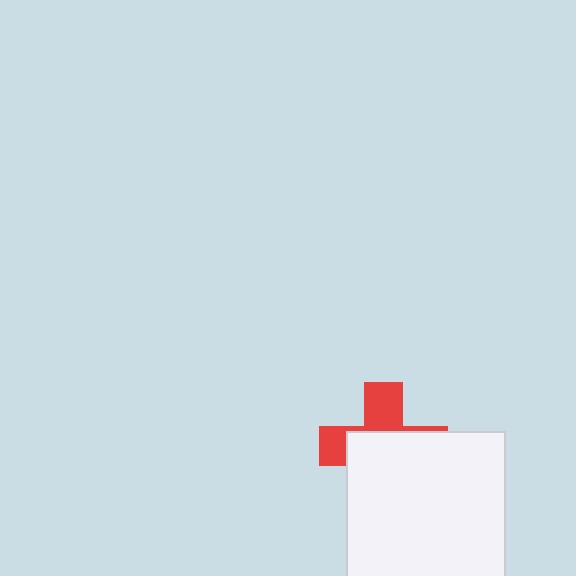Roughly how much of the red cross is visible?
A small part of it is visible (roughly 39%).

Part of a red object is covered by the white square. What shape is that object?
It is a cross.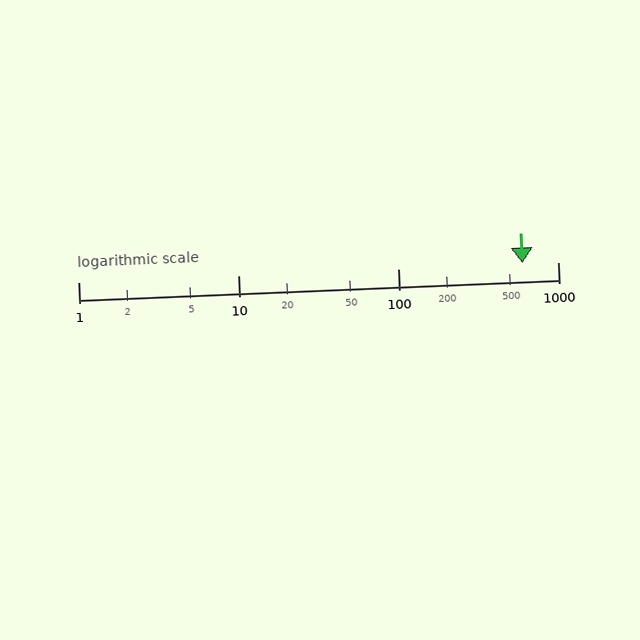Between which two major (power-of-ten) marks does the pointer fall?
The pointer is between 100 and 1000.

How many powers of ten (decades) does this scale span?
The scale spans 3 decades, from 1 to 1000.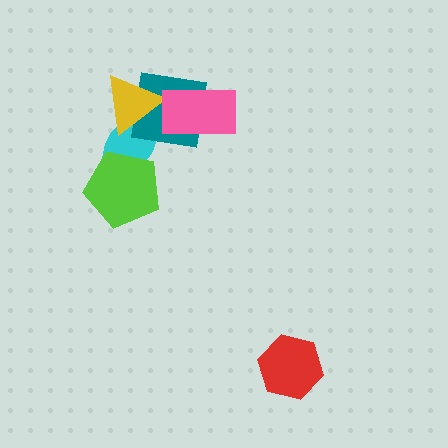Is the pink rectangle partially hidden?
No, no other shape covers it.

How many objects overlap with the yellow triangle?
2 objects overlap with the yellow triangle.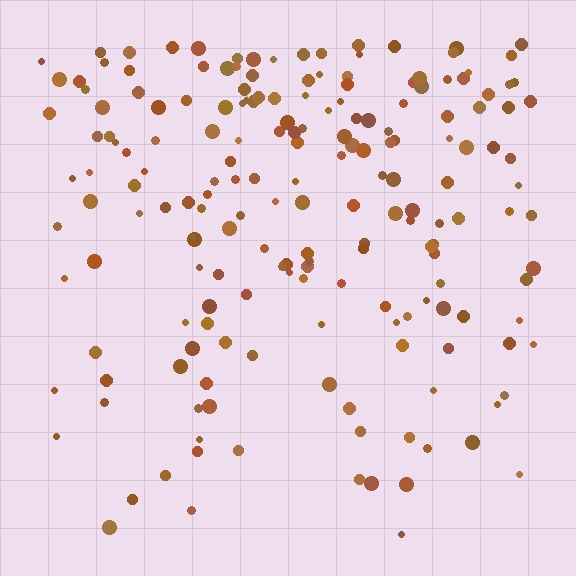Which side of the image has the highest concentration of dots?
The top.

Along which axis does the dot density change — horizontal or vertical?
Vertical.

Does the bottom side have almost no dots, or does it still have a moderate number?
Still a moderate number, just noticeably fewer than the top.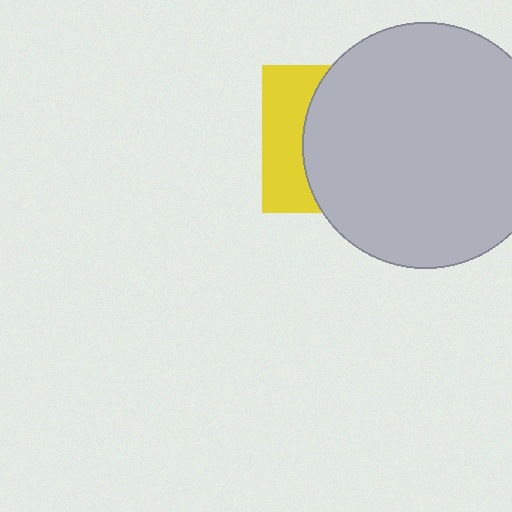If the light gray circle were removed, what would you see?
You would see the complete yellow square.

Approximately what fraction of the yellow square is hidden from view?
Roughly 67% of the yellow square is hidden behind the light gray circle.